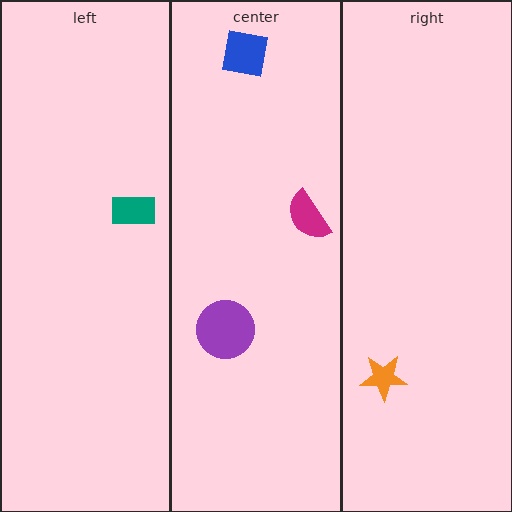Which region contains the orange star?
The right region.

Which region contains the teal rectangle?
The left region.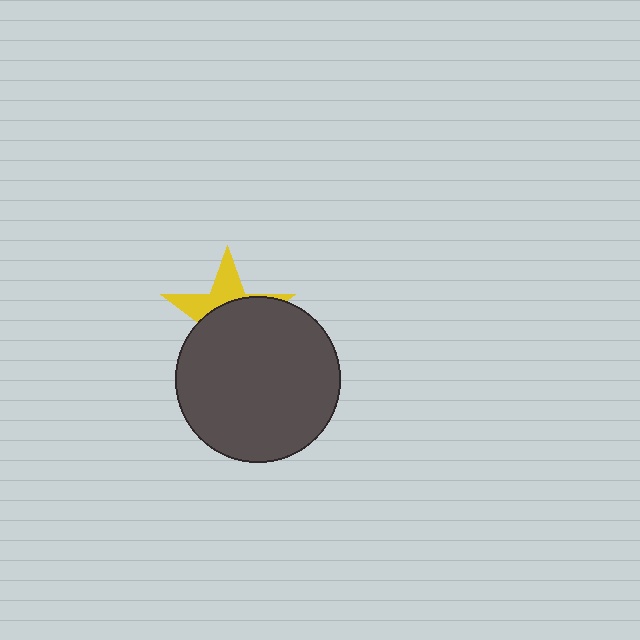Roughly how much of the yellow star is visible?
A small part of it is visible (roughly 36%).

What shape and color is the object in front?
The object in front is a dark gray circle.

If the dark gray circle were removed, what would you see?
You would see the complete yellow star.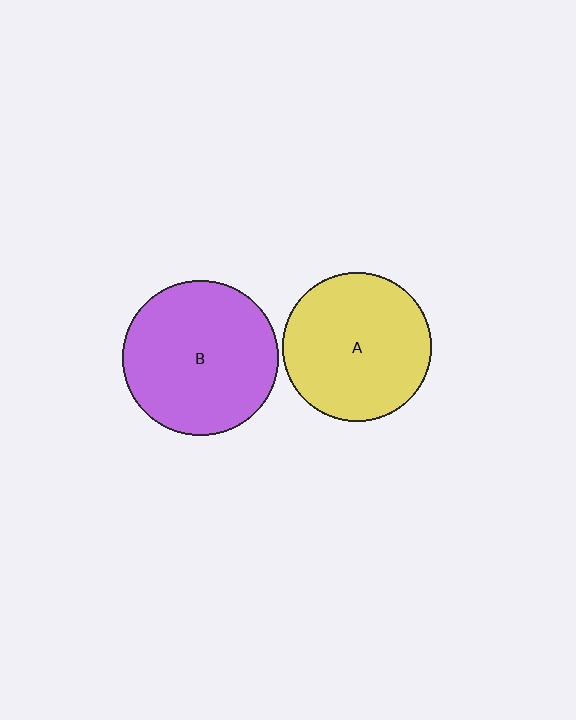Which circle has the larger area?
Circle B (purple).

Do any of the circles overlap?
No, none of the circles overlap.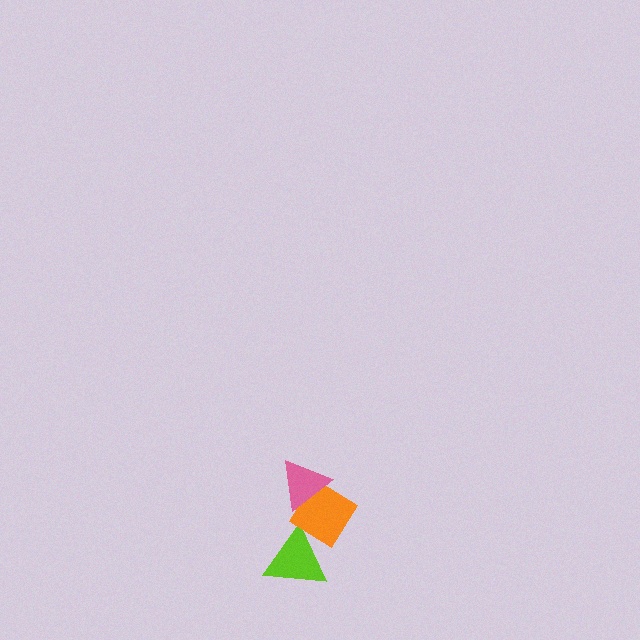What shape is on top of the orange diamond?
The pink triangle is on top of the orange diamond.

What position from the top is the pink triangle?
The pink triangle is 1st from the top.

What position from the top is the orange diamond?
The orange diamond is 2nd from the top.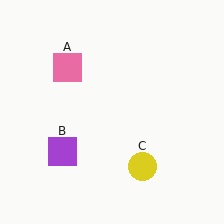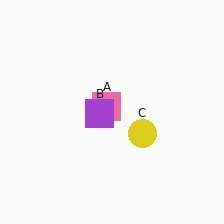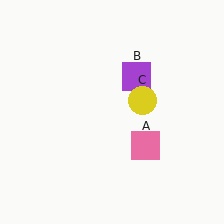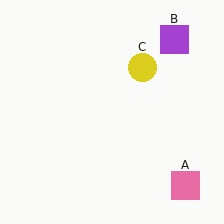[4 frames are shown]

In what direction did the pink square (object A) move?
The pink square (object A) moved down and to the right.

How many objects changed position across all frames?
3 objects changed position: pink square (object A), purple square (object B), yellow circle (object C).